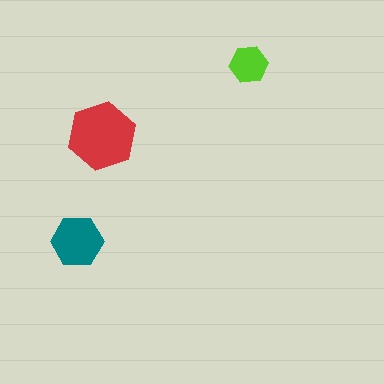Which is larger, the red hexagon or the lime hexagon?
The red one.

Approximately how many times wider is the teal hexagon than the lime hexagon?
About 1.5 times wider.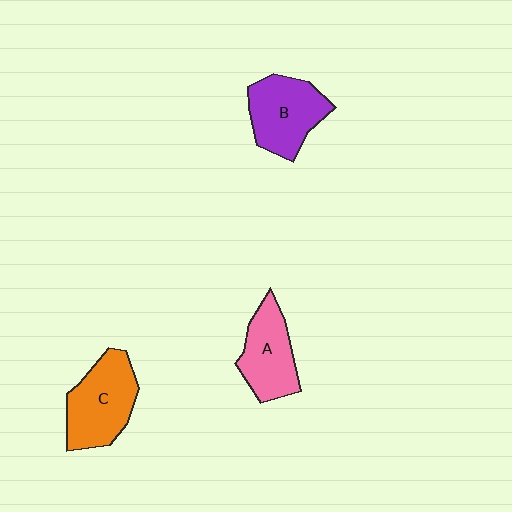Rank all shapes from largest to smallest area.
From largest to smallest: C (orange), B (purple), A (pink).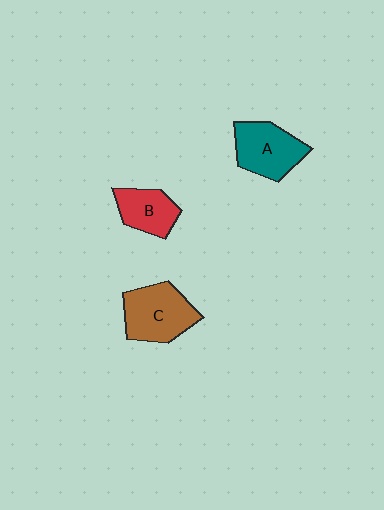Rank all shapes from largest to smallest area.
From largest to smallest: C (brown), A (teal), B (red).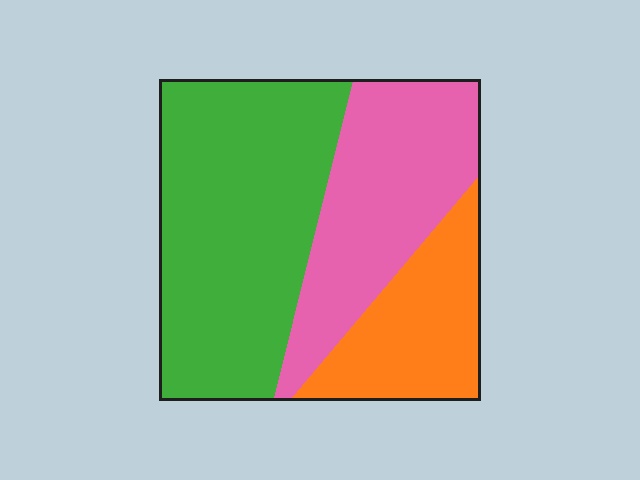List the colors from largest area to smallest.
From largest to smallest: green, pink, orange.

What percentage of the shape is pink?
Pink takes up about one third (1/3) of the shape.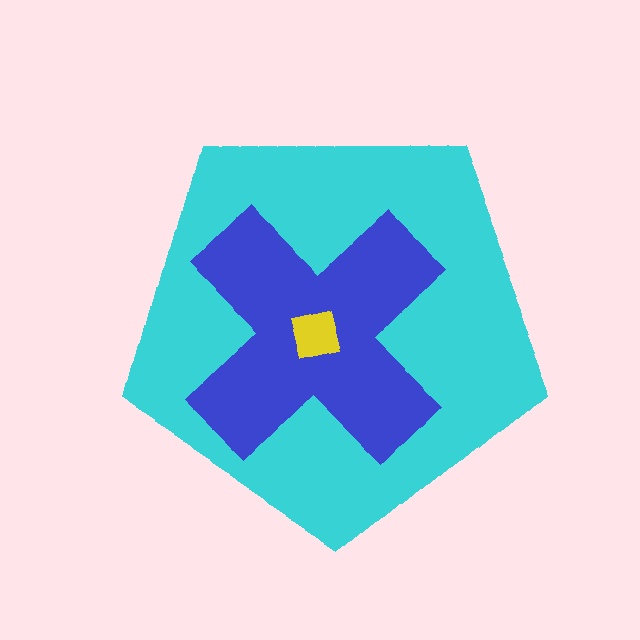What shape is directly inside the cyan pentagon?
The blue cross.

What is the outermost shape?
The cyan pentagon.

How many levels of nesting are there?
3.